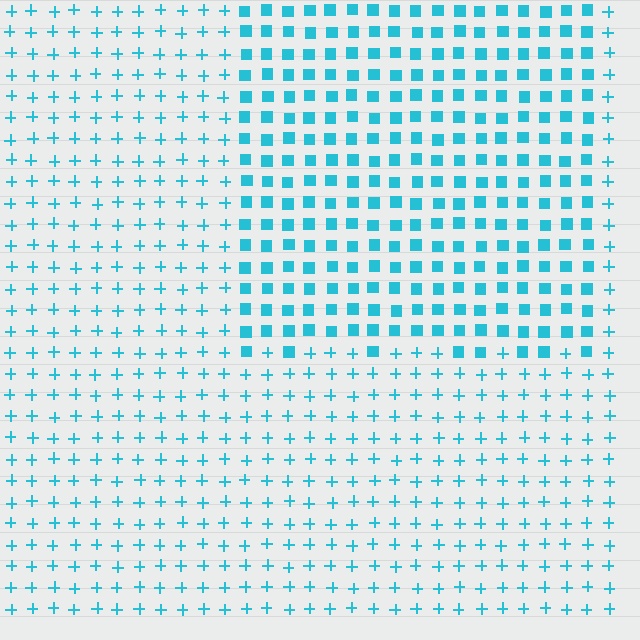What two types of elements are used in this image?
The image uses squares inside the rectangle region and plus signs outside it.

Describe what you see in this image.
The image is filled with small cyan elements arranged in a uniform grid. A rectangle-shaped region contains squares, while the surrounding area contains plus signs. The boundary is defined purely by the change in element shape.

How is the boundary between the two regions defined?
The boundary is defined by a change in element shape: squares inside vs. plus signs outside. All elements share the same color and spacing.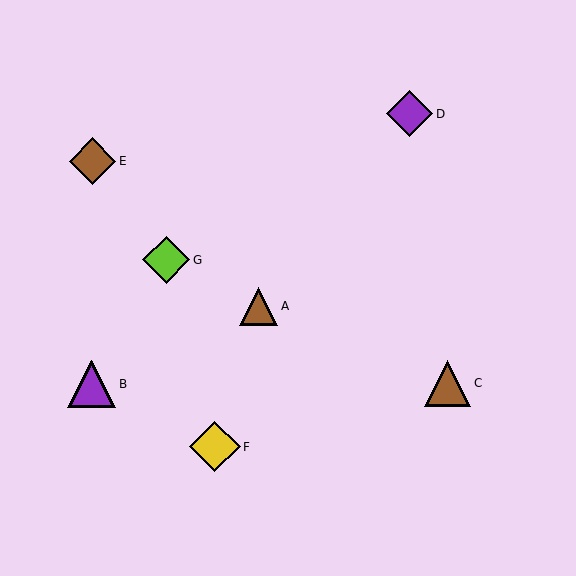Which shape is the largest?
The yellow diamond (labeled F) is the largest.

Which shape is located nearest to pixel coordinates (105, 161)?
The brown diamond (labeled E) at (92, 161) is nearest to that location.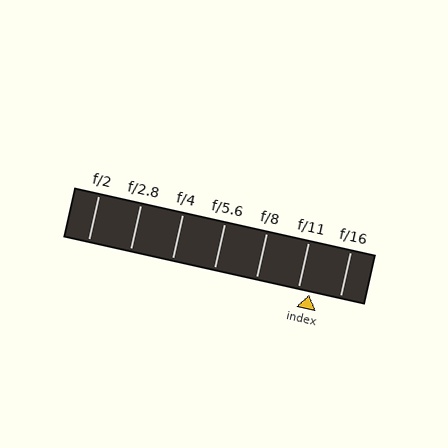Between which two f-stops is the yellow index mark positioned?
The index mark is between f/11 and f/16.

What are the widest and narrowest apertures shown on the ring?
The widest aperture shown is f/2 and the narrowest is f/16.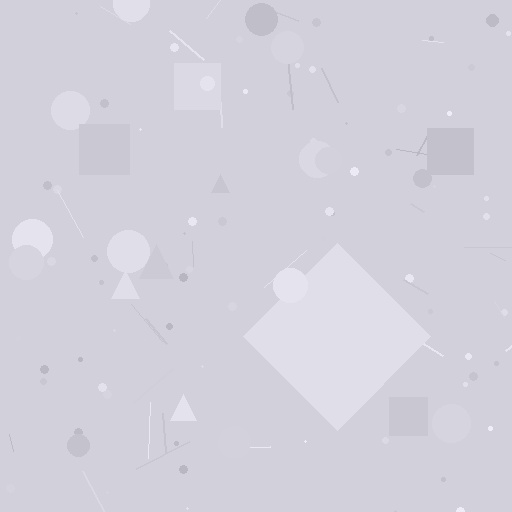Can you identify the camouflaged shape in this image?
The camouflaged shape is a diamond.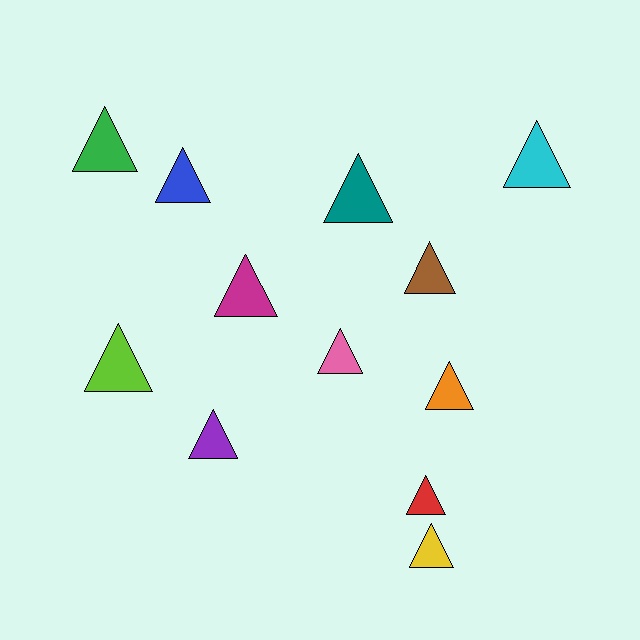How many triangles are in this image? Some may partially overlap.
There are 12 triangles.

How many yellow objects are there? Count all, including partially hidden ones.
There is 1 yellow object.